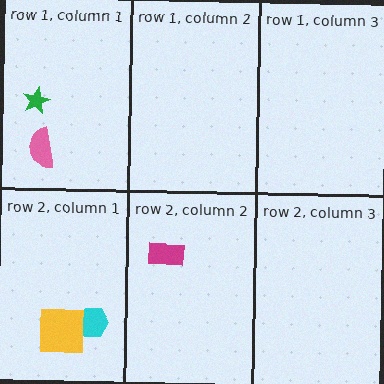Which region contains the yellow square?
The row 2, column 1 region.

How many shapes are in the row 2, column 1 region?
3.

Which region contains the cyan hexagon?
The row 2, column 1 region.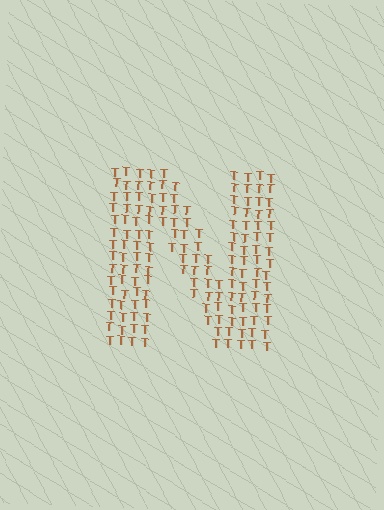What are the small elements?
The small elements are letter T's.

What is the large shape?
The large shape is the letter N.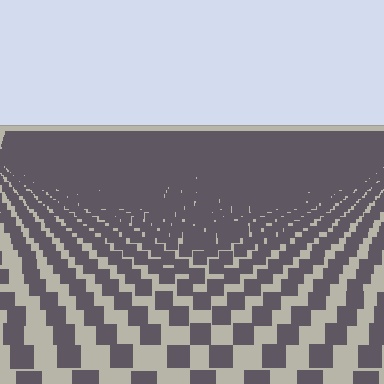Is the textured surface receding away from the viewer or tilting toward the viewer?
The surface is receding away from the viewer. Texture elements get smaller and denser toward the top.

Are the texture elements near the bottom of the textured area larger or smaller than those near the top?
Larger. Near the bottom, elements are closer to the viewer and appear at a bigger on-screen size.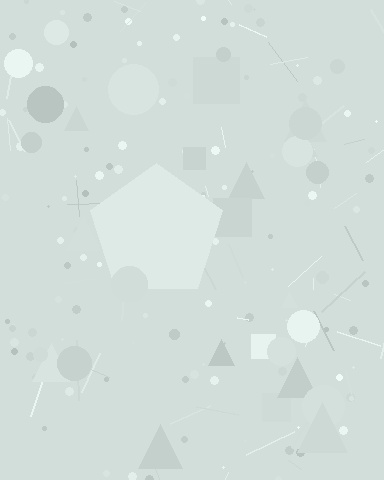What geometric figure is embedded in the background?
A pentagon is embedded in the background.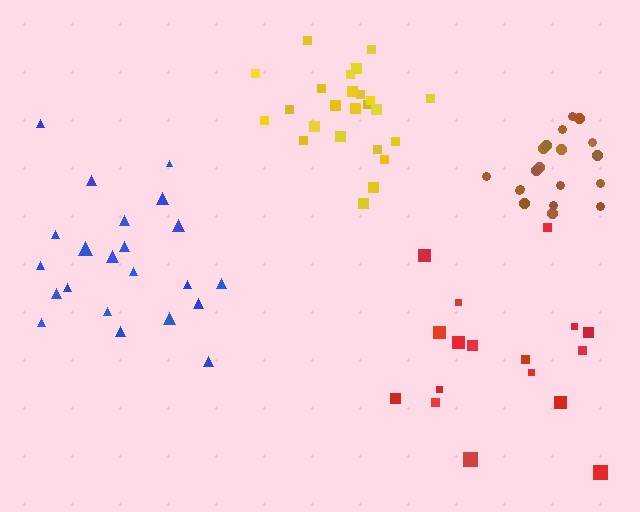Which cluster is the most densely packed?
Brown.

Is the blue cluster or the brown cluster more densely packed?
Brown.